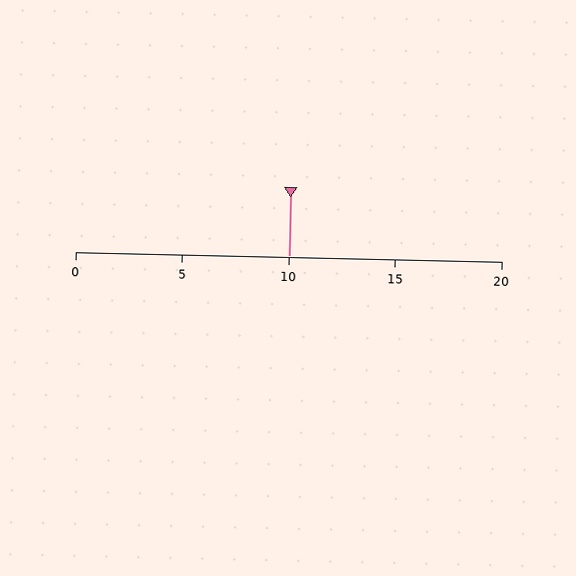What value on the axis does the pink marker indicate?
The marker indicates approximately 10.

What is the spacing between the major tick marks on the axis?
The major ticks are spaced 5 apart.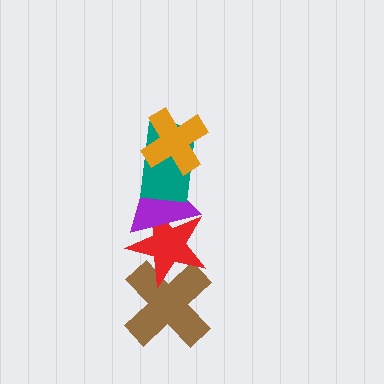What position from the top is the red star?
The red star is 4th from the top.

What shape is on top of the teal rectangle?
The orange cross is on top of the teal rectangle.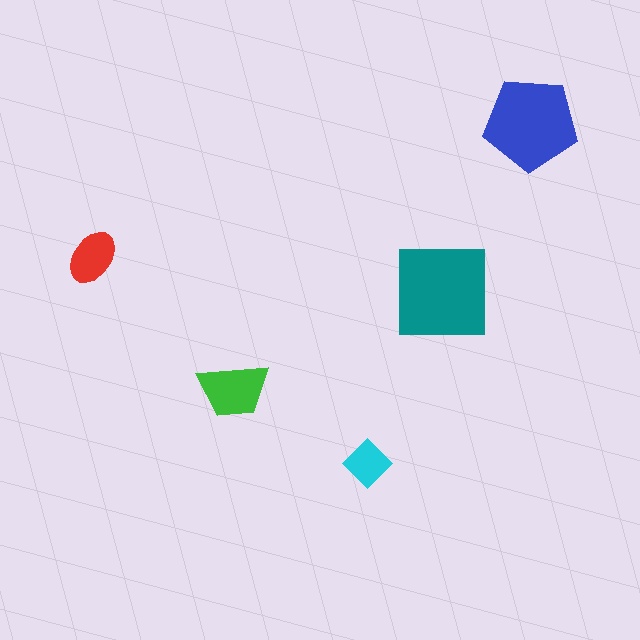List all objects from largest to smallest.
The teal square, the blue pentagon, the green trapezoid, the red ellipse, the cyan diamond.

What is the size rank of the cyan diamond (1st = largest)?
5th.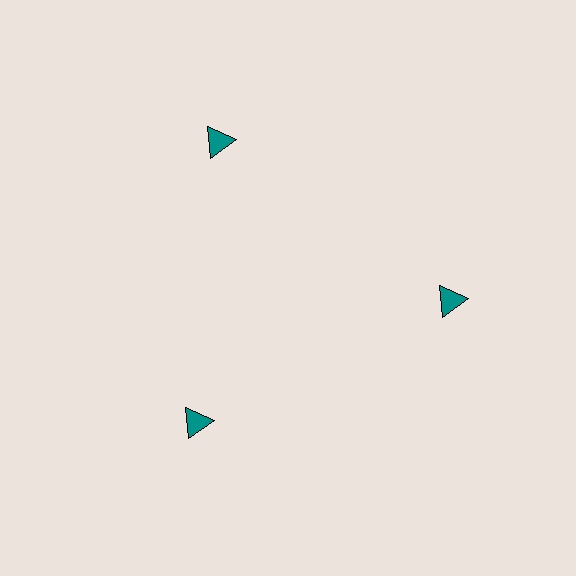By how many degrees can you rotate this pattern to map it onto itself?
The pattern maps onto itself every 120 degrees of rotation.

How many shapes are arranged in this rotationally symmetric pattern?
There are 3 shapes, arranged in 3 groups of 1.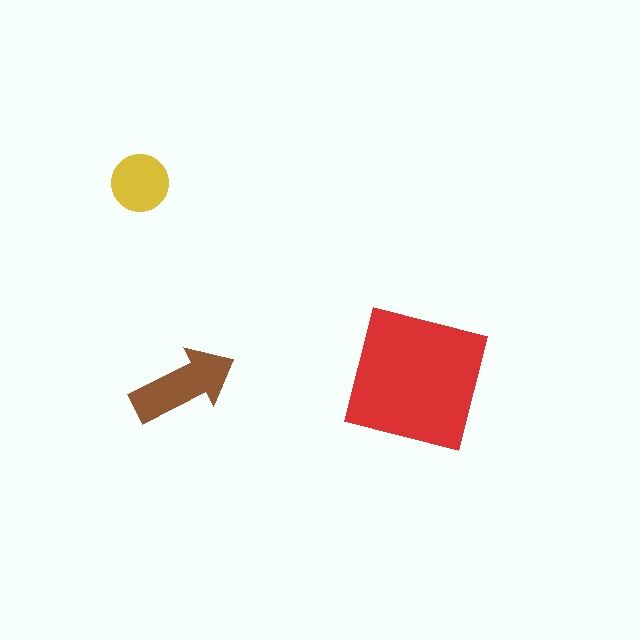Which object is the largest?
The red square.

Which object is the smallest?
The yellow circle.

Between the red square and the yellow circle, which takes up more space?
The red square.